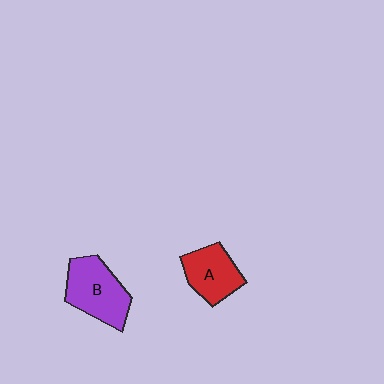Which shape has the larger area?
Shape B (purple).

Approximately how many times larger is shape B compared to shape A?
Approximately 1.3 times.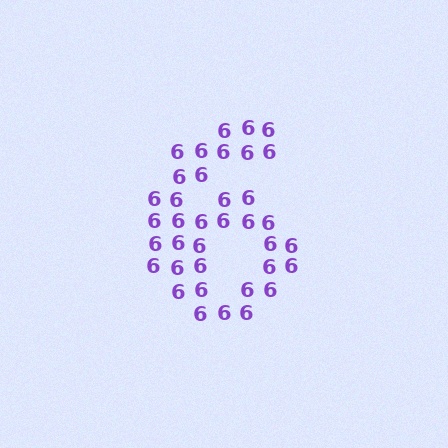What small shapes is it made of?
It is made of small digit 6's.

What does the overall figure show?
The overall figure shows the digit 6.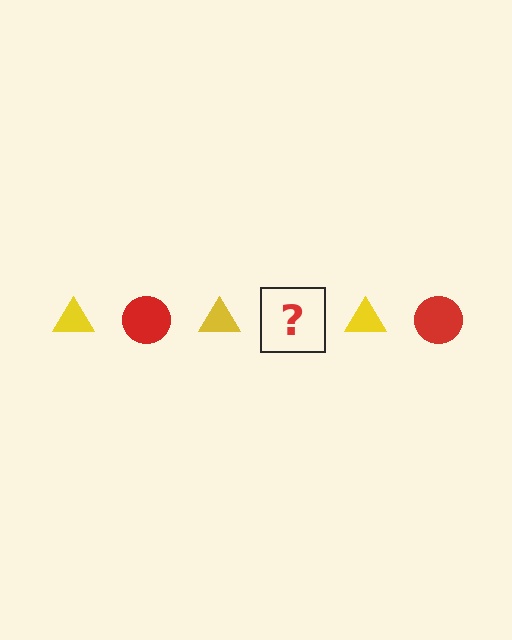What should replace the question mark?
The question mark should be replaced with a red circle.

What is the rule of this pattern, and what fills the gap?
The rule is that the pattern alternates between yellow triangle and red circle. The gap should be filled with a red circle.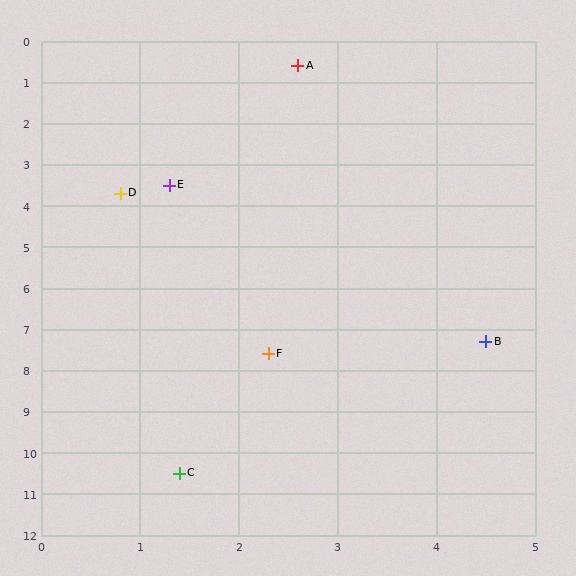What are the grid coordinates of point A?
Point A is at approximately (2.6, 0.6).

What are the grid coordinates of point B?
Point B is at approximately (4.5, 7.3).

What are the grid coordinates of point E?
Point E is at approximately (1.3, 3.5).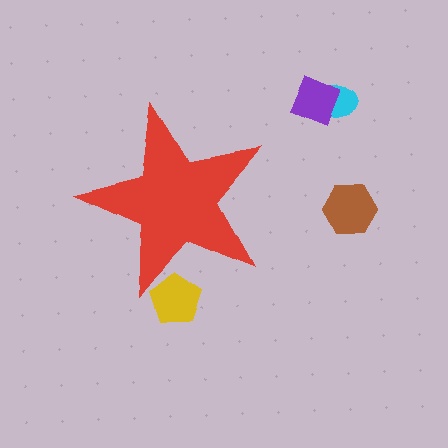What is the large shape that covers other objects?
A red star.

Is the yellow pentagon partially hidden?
Yes, the yellow pentagon is partially hidden behind the red star.